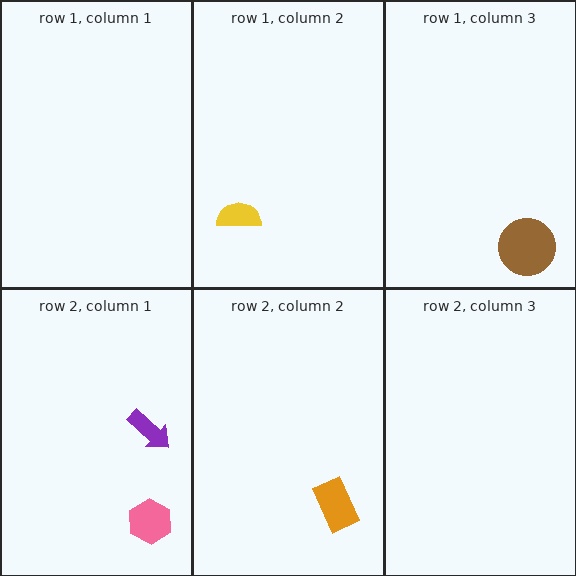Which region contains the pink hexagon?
The row 2, column 1 region.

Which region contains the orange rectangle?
The row 2, column 2 region.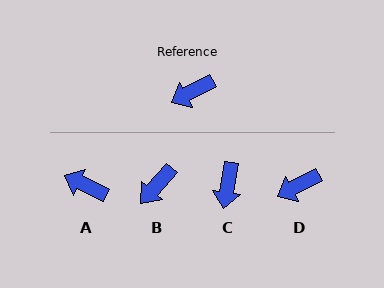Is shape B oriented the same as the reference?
No, it is off by about 21 degrees.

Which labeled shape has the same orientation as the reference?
D.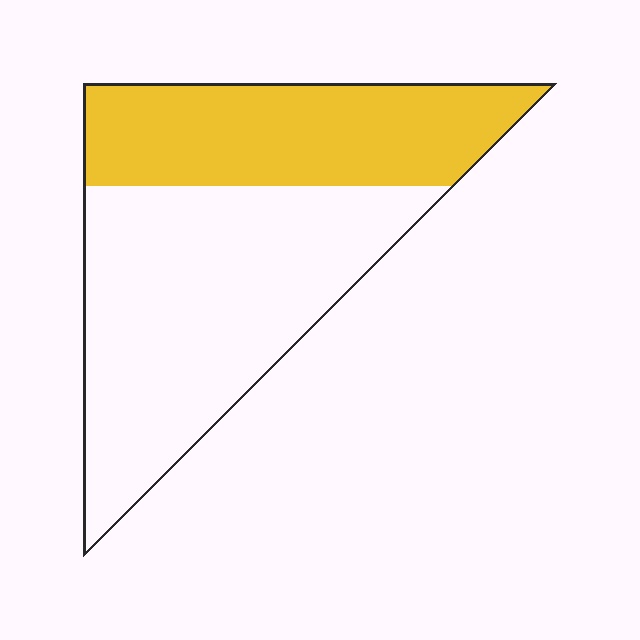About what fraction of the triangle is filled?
About three eighths (3/8).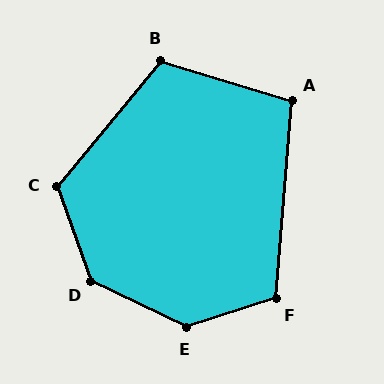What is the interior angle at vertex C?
Approximately 121 degrees (obtuse).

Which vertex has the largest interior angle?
E, at approximately 136 degrees.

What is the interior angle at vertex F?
Approximately 113 degrees (obtuse).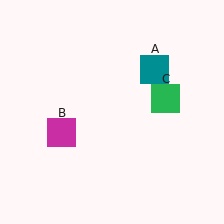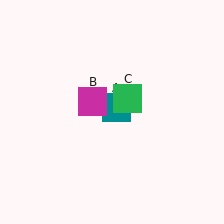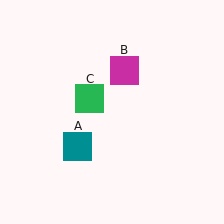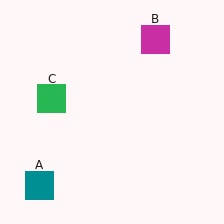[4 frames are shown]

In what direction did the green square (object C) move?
The green square (object C) moved left.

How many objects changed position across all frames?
3 objects changed position: teal square (object A), magenta square (object B), green square (object C).